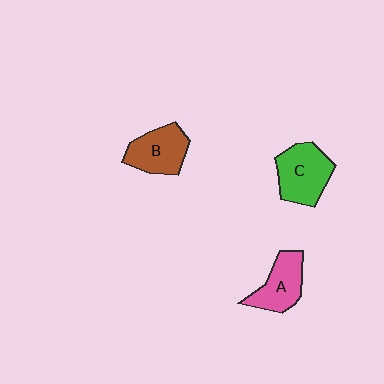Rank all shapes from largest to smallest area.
From largest to smallest: C (green), B (brown), A (pink).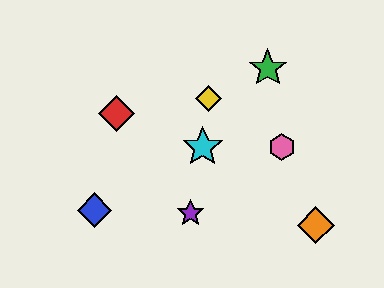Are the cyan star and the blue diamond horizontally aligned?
No, the cyan star is at y≈147 and the blue diamond is at y≈210.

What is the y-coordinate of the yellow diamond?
The yellow diamond is at y≈98.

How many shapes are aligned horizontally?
2 shapes (the cyan star, the pink hexagon) are aligned horizontally.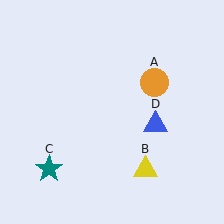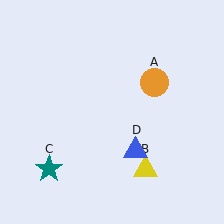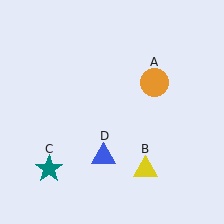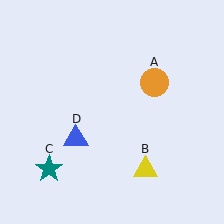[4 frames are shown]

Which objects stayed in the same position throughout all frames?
Orange circle (object A) and yellow triangle (object B) and teal star (object C) remained stationary.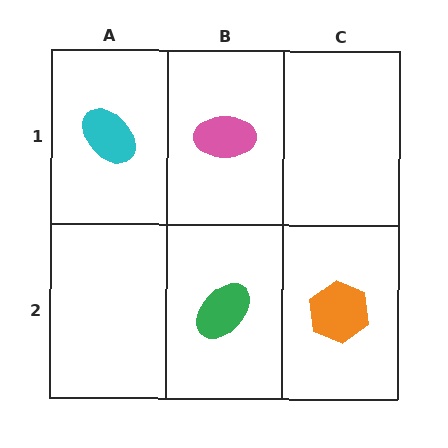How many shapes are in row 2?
2 shapes.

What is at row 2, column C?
An orange hexagon.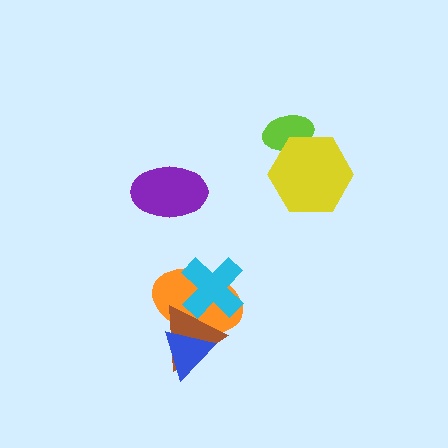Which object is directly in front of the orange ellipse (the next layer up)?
The brown triangle is directly in front of the orange ellipse.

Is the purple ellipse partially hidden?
No, no other shape covers it.